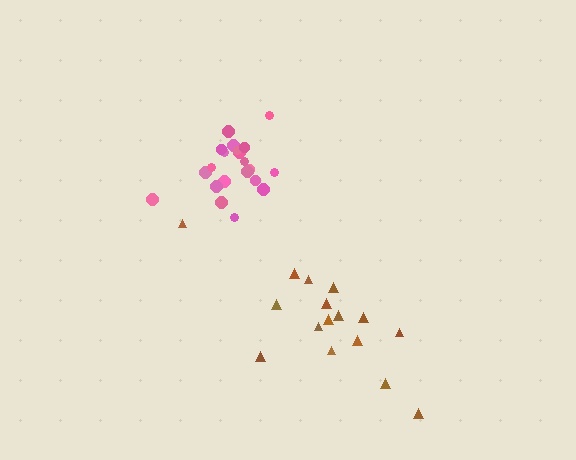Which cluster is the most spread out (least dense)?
Brown.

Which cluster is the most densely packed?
Pink.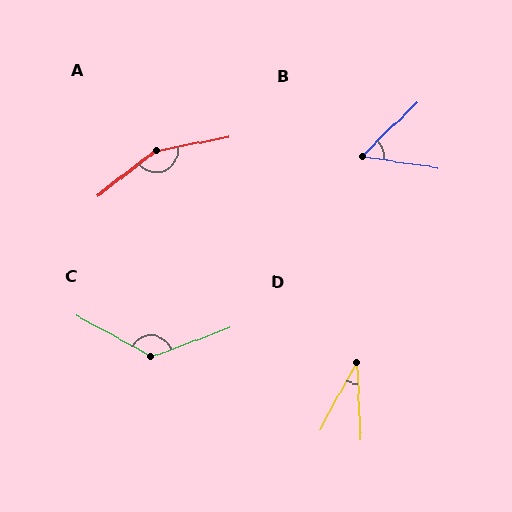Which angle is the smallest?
D, at approximately 31 degrees.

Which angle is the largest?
A, at approximately 153 degrees.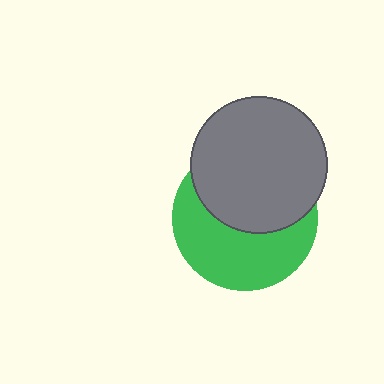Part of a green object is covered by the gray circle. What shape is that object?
It is a circle.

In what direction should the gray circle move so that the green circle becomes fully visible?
The gray circle should move up. That is the shortest direction to clear the overlap and leave the green circle fully visible.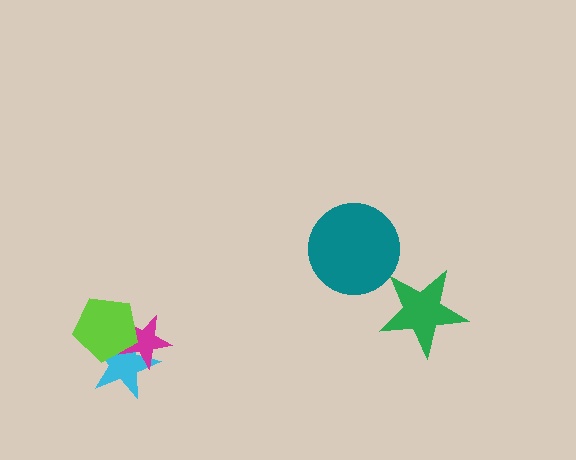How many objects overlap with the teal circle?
0 objects overlap with the teal circle.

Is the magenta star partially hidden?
Yes, it is partially covered by another shape.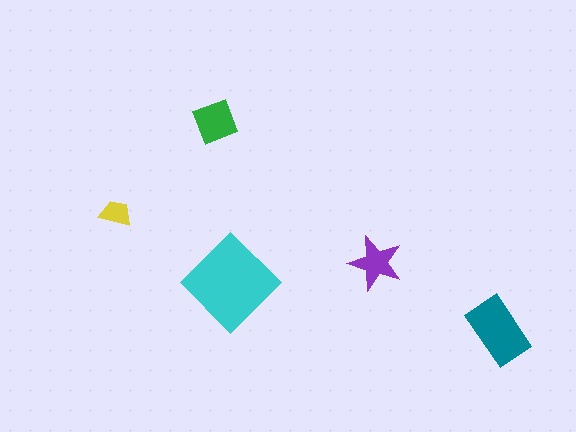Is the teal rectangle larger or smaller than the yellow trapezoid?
Larger.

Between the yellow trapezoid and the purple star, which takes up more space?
The purple star.